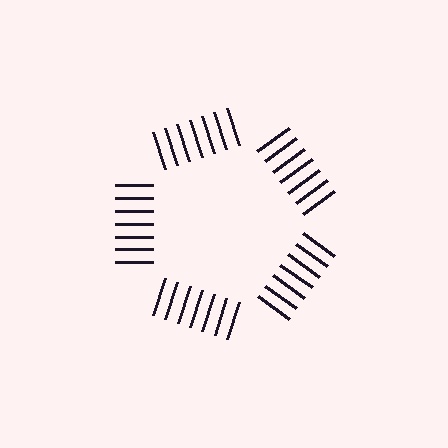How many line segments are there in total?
35 — 7 along each of the 5 edges.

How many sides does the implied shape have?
5 sides — the line-ends trace a pentagon.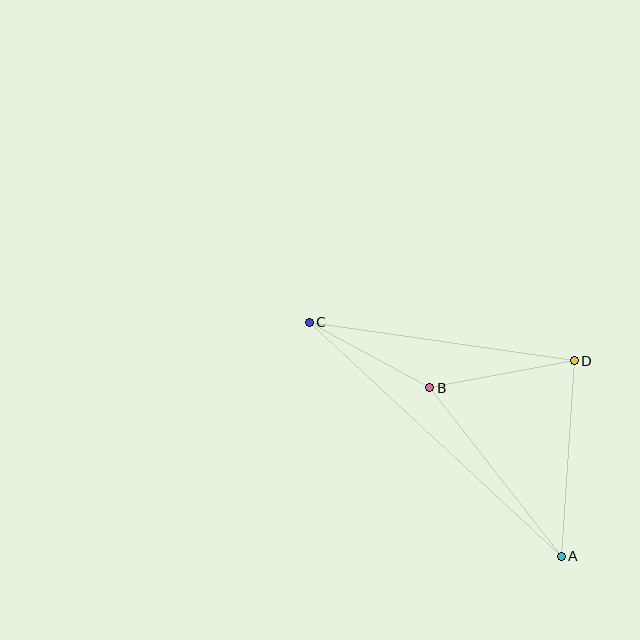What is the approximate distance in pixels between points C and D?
The distance between C and D is approximately 268 pixels.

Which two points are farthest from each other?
Points A and C are farthest from each other.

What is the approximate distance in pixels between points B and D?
The distance between B and D is approximately 147 pixels.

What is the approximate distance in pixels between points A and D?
The distance between A and D is approximately 196 pixels.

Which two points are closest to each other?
Points B and C are closest to each other.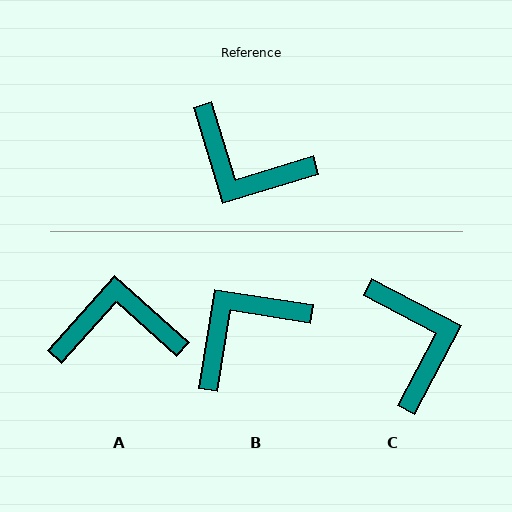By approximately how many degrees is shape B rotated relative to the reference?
Approximately 116 degrees clockwise.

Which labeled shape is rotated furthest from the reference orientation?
A, about 149 degrees away.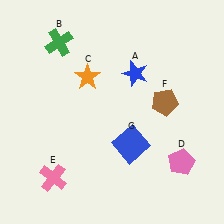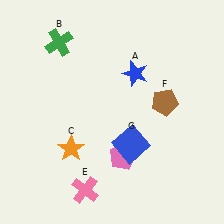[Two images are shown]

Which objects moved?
The objects that moved are: the orange star (C), the pink pentagon (D), the pink cross (E).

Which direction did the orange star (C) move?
The orange star (C) moved down.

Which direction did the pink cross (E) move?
The pink cross (E) moved right.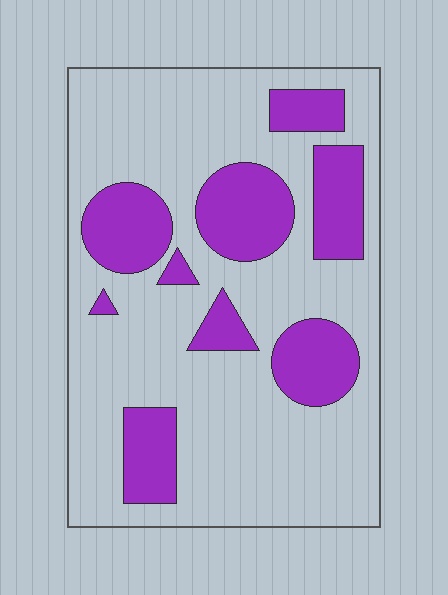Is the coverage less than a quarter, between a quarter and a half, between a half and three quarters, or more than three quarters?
Between a quarter and a half.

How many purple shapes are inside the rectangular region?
9.